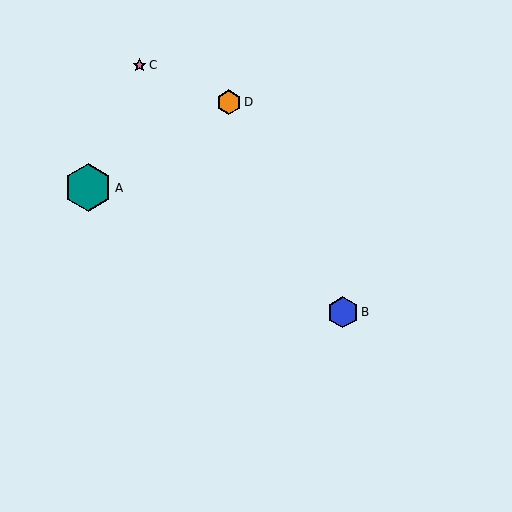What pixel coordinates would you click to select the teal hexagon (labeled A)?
Click at (88, 188) to select the teal hexagon A.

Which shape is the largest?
The teal hexagon (labeled A) is the largest.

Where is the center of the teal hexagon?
The center of the teal hexagon is at (88, 188).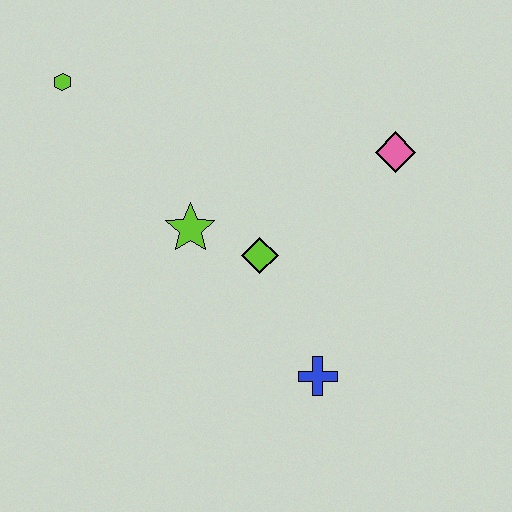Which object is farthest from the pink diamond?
The lime hexagon is farthest from the pink diamond.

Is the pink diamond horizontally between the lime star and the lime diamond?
No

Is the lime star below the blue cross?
No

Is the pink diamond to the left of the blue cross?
No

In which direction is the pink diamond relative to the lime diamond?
The pink diamond is to the right of the lime diamond.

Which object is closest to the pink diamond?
The lime diamond is closest to the pink diamond.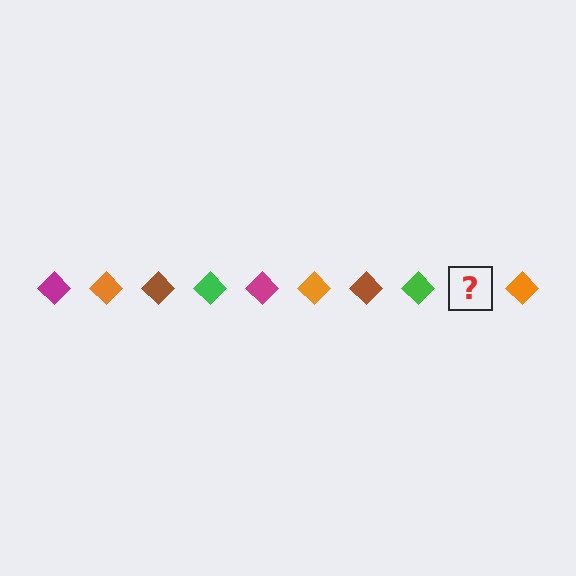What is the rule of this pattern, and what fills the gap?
The rule is that the pattern cycles through magenta, orange, brown, green diamonds. The gap should be filled with a magenta diamond.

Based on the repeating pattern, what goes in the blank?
The blank should be a magenta diamond.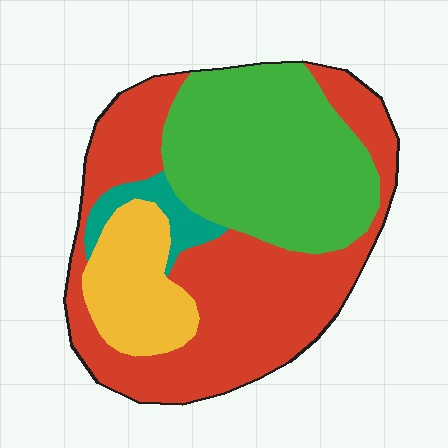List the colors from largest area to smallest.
From largest to smallest: red, green, yellow, teal.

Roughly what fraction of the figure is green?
Green takes up about one third (1/3) of the figure.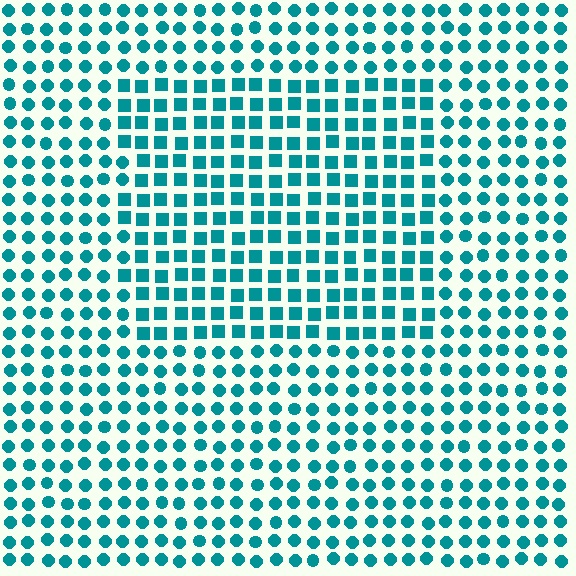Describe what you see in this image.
The image is filled with small teal elements arranged in a uniform grid. A rectangle-shaped region contains squares, while the surrounding area contains circles. The boundary is defined purely by the change in element shape.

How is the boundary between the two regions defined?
The boundary is defined by a change in element shape: squares inside vs. circles outside. All elements share the same color and spacing.